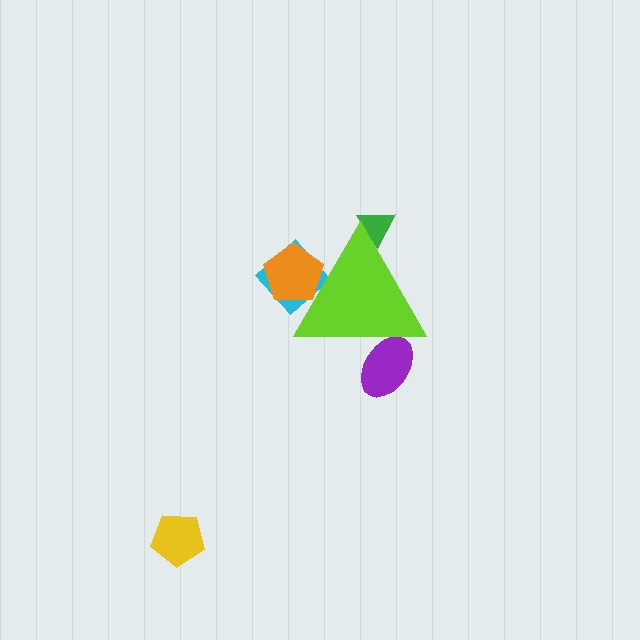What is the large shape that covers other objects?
A lime triangle.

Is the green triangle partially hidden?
Yes, the green triangle is partially hidden behind the lime triangle.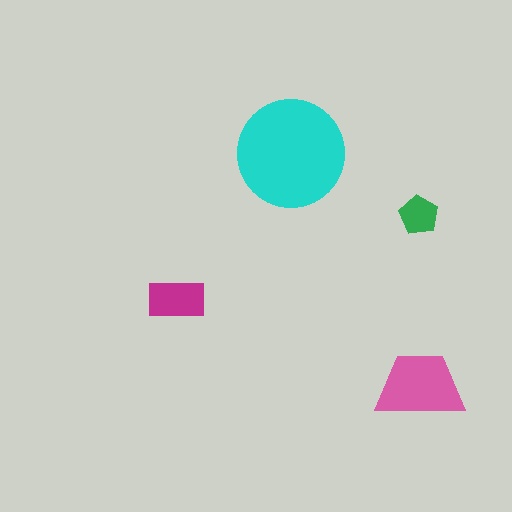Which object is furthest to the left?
The magenta rectangle is leftmost.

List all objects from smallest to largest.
The green pentagon, the magenta rectangle, the pink trapezoid, the cyan circle.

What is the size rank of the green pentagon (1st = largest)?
4th.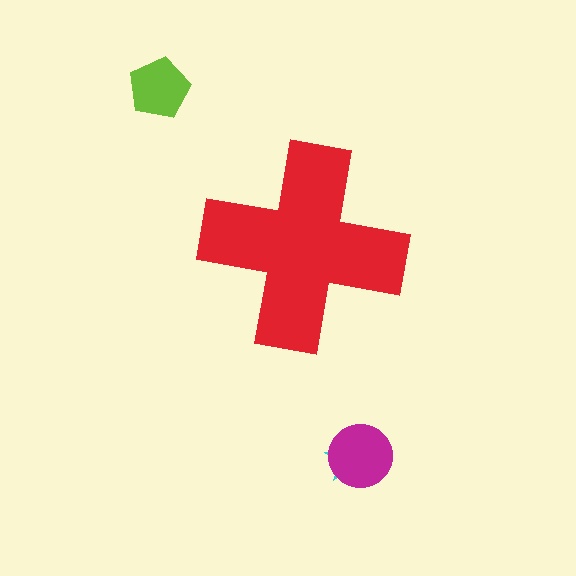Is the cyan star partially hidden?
No, the cyan star is fully visible.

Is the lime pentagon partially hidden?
No, the lime pentagon is fully visible.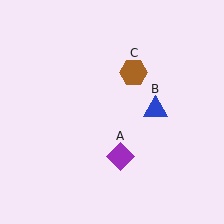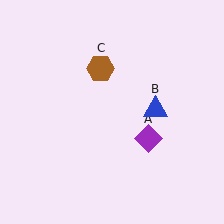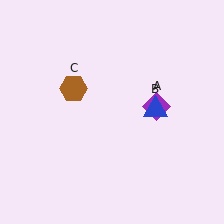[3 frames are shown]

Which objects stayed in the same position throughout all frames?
Blue triangle (object B) remained stationary.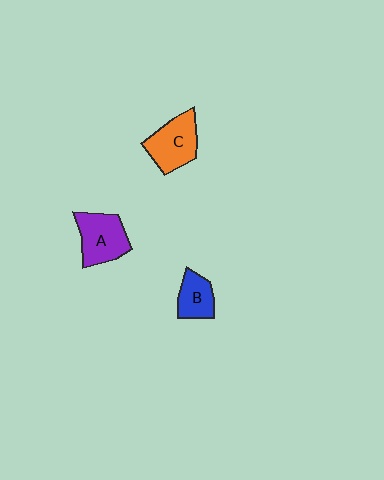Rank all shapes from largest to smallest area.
From largest to smallest: A (purple), C (orange), B (blue).